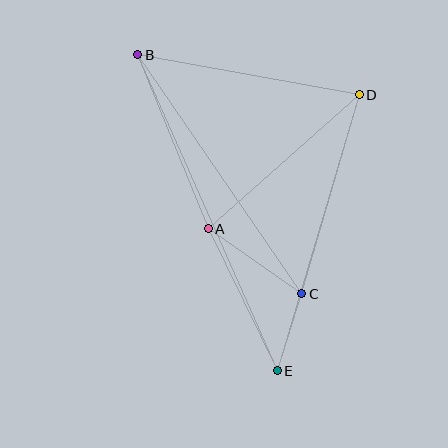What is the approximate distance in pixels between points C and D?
The distance between C and D is approximately 207 pixels.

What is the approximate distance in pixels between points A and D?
The distance between A and D is approximately 202 pixels.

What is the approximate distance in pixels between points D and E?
The distance between D and E is approximately 288 pixels.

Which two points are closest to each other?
Points C and E are closest to each other.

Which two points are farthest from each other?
Points B and E are farthest from each other.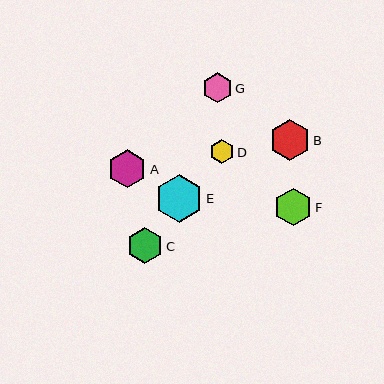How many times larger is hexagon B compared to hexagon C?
Hexagon B is approximately 1.1 times the size of hexagon C.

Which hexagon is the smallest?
Hexagon D is the smallest with a size of approximately 24 pixels.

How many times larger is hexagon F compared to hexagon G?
Hexagon F is approximately 1.3 times the size of hexagon G.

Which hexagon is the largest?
Hexagon E is the largest with a size of approximately 47 pixels.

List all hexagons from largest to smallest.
From largest to smallest: E, B, A, F, C, G, D.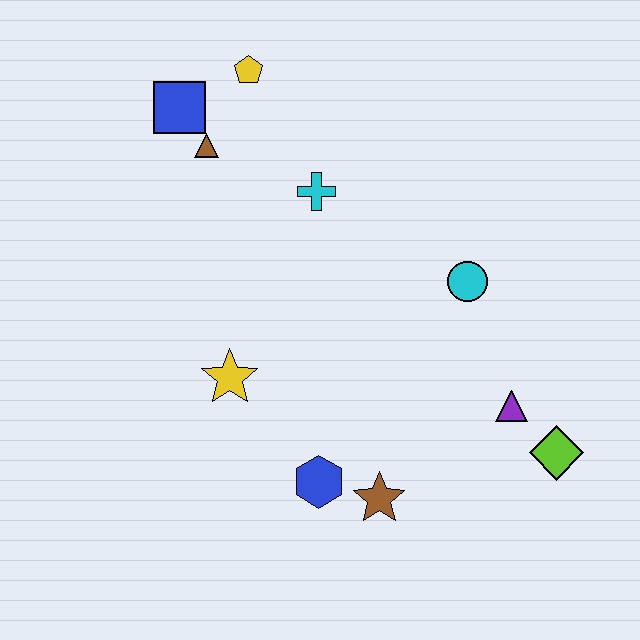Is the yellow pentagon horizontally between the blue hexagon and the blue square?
Yes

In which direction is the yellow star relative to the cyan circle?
The yellow star is to the left of the cyan circle.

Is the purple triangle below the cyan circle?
Yes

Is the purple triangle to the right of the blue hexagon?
Yes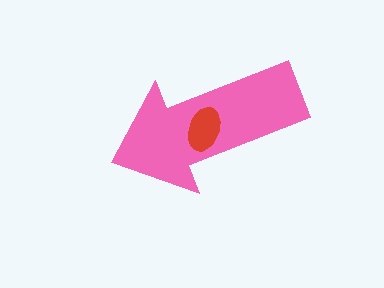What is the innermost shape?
The red ellipse.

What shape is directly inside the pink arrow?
The red ellipse.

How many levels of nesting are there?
2.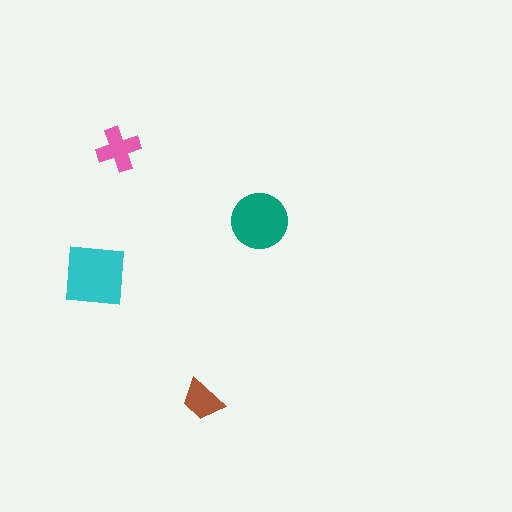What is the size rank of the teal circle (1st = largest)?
2nd.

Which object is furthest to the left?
The cyan square is leftmost.